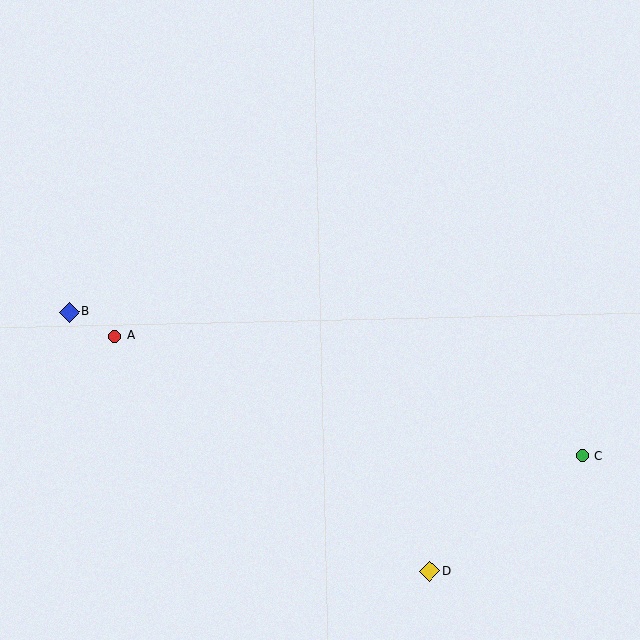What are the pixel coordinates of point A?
Point A is at (115, 336).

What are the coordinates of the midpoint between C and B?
The midpoint between C and B is at (326, 384).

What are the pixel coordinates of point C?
Point C is at (583, 456).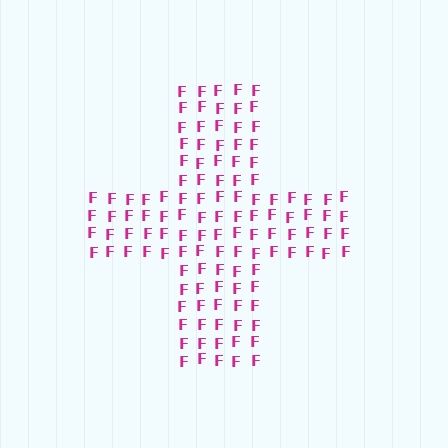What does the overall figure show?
The overall figure shows a cross.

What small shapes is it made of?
It is made of small letter F's.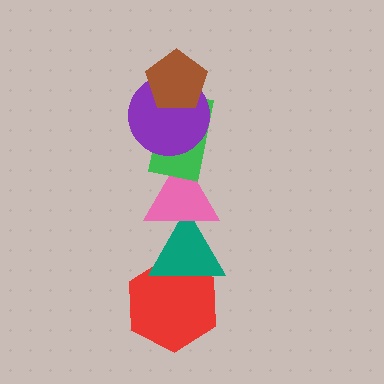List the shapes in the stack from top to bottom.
From top to bottom: the brown pentagon, the purple circle, the green rectangle, the pink triangle, the teal triangle, the red hexagon.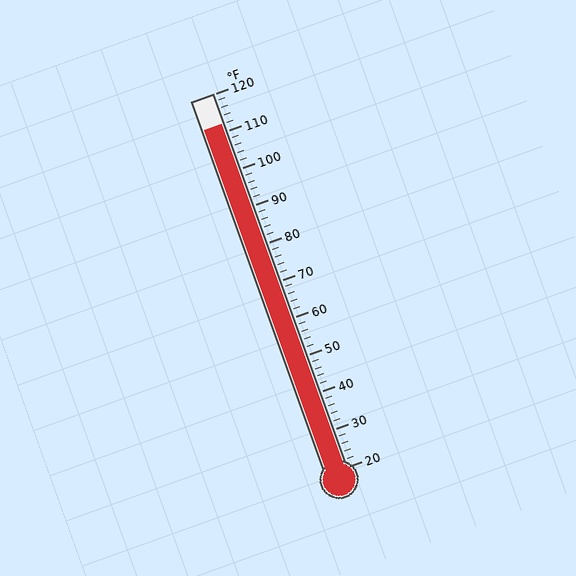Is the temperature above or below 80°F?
The temperature is above 80°F.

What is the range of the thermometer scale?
The thermometer scale ranges from 20°F to 120°F.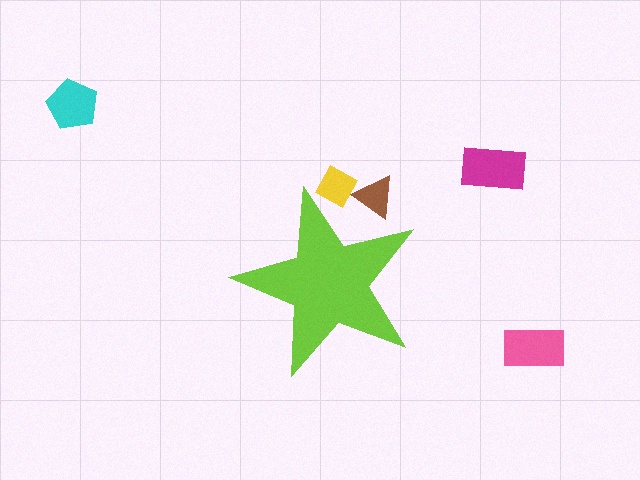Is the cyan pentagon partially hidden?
No, the cyan pentagon is fully visible.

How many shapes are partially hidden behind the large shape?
2 shapes are partially hidden.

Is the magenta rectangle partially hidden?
No, the magenta rectangle is fully visible.